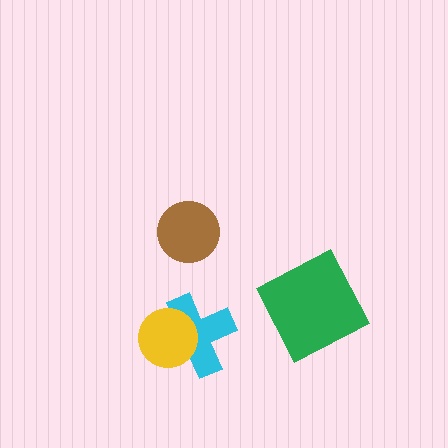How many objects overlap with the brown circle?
0 objects overlap with the brown circle.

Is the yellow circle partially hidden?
No, no other shape covers it.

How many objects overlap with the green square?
0 objects overlap with the green square.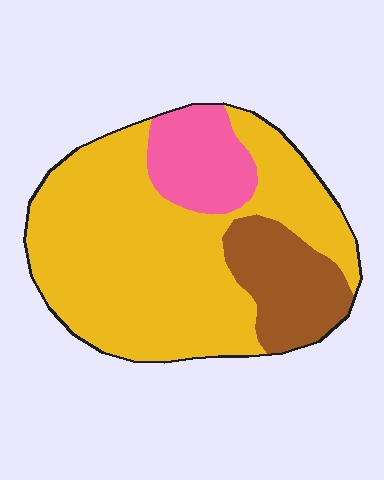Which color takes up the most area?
Yellow, at roughly 70%.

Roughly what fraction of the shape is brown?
Brown covers about 15% of the shape.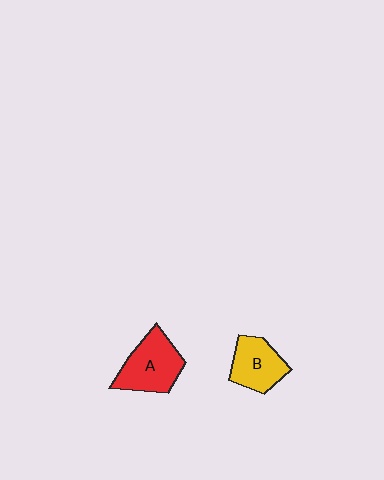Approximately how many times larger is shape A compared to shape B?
Approximately 1.2 times.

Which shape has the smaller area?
Shape B (yellow).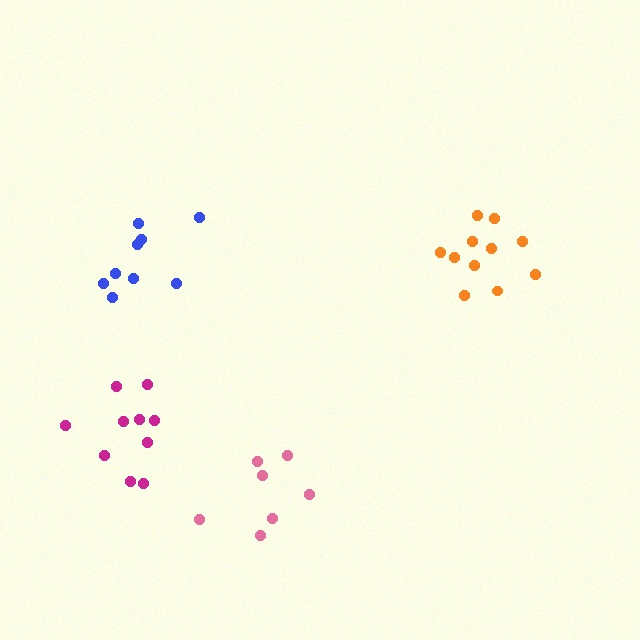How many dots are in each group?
Group 1: 11 dots, Group 2: 7 dots, Group 3: 10 dots, Group 4: 9 dots (37 total).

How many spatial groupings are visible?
There are 4 spatial groupings.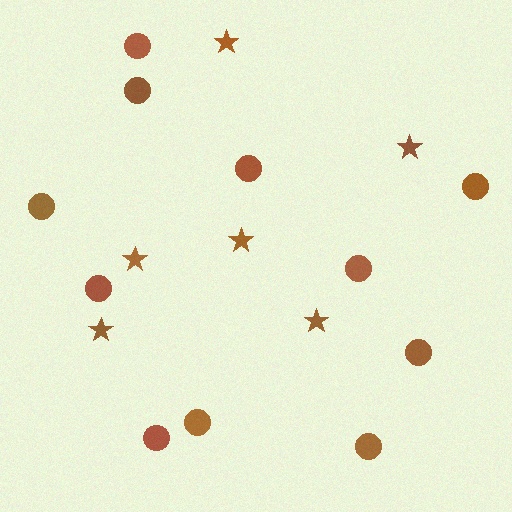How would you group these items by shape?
There are 2 groups: one group of stars (6) and one group of circles (11).